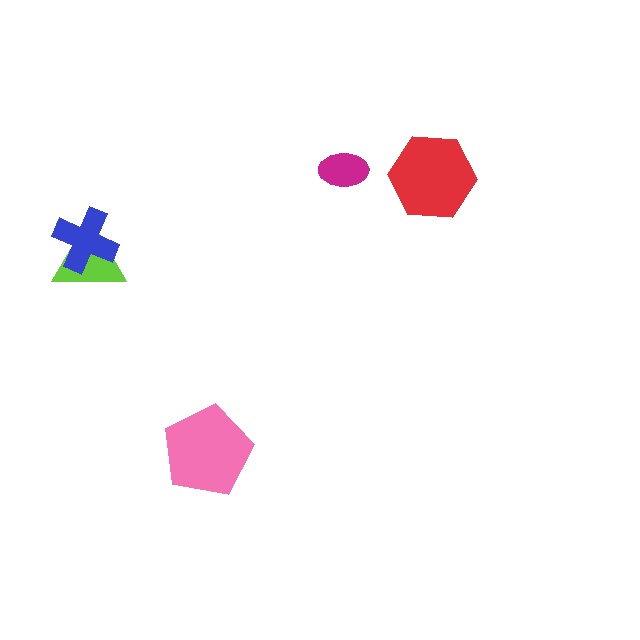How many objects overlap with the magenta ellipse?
0 objects overlap with the magenta ellipse.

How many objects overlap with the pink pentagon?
0 objects overlap with the pink pentagon.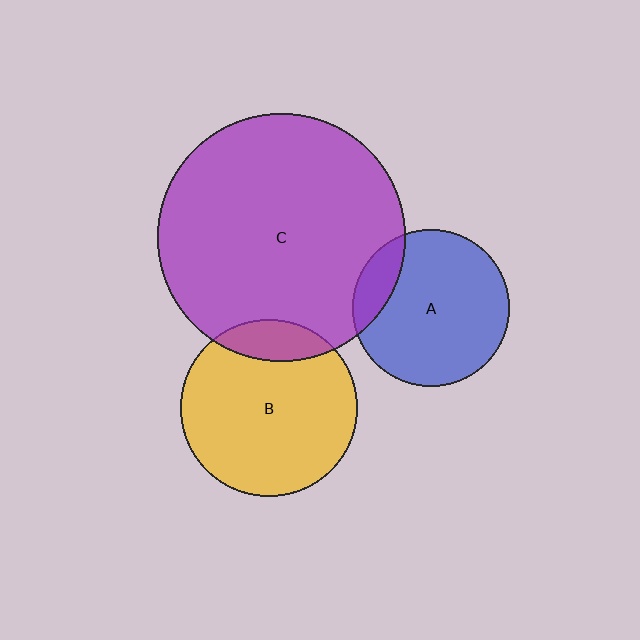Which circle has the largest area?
Circle C (purple).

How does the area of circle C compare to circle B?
Approximately 2.0 times.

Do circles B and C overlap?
Yes.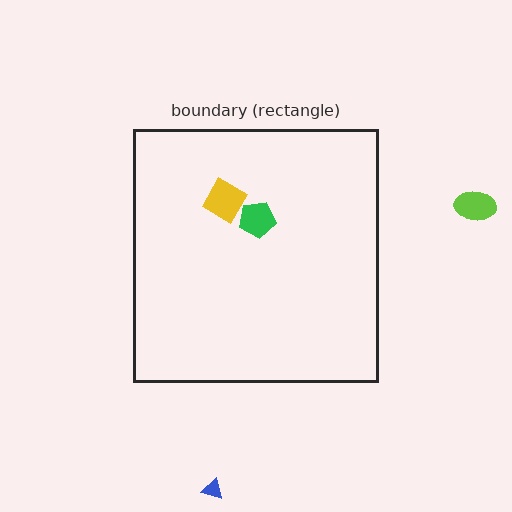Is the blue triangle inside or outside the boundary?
Outside.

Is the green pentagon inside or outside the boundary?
Inside.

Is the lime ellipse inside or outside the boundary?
Outside.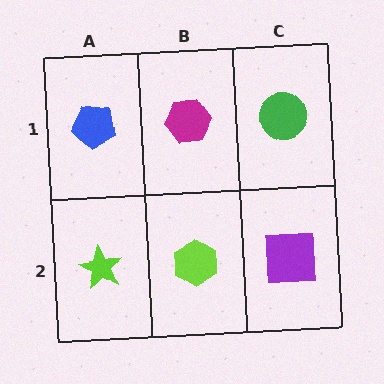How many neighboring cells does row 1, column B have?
3.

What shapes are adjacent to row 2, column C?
A green circle (row 1, column C), a lime hexagon (row 2, column B).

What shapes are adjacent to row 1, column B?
A lime hexagon (row 2, column B), a blue pentagon (row 1, column A), a green circle (row 1, column C).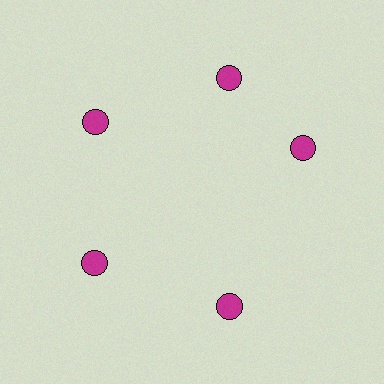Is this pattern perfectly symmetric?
No. The 5 magenta circles are arranged in a ring, but one element near the 3 o'clock position is rotated out of alignment along the ring, breaking the 5-fold rotational symmetry.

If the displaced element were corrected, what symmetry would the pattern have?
It would have 5-fold rotational symmetry — the pattern would map onto itself every 72 degrees.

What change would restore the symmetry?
The symmetry would be restored by rotating it back into even spacing with its neighbors so that all 5 circles sit at equal angles and equal distance from the center.